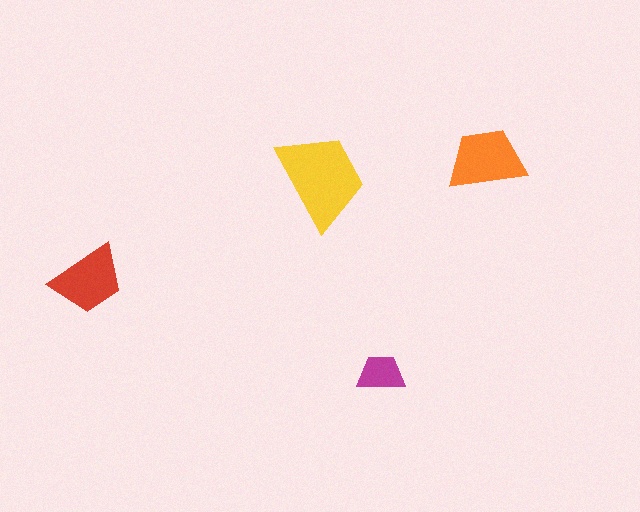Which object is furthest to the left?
The red trapezoid is leftmost.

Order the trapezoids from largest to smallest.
the yellow one, the orange one, the red one, the magenta one.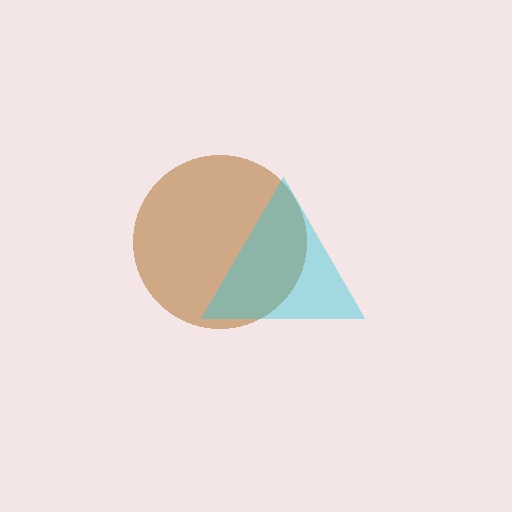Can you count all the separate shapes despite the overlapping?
Yes, there are 2 separate shapes.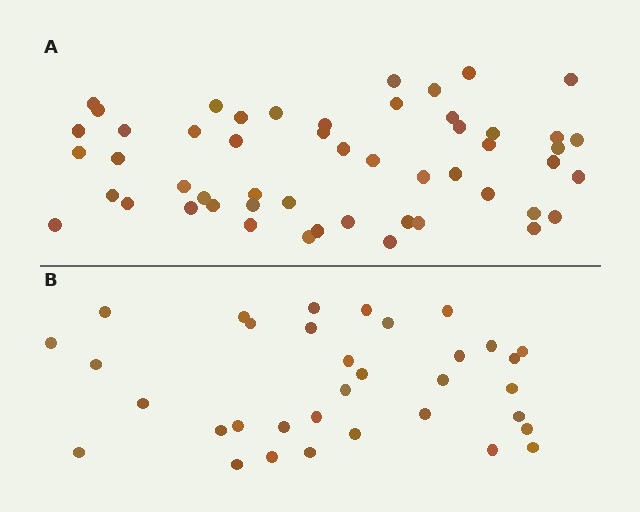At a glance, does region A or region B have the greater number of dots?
Region A (the top region) has more dots.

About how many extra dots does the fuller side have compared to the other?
Region A has approximately 20 more dots than region B.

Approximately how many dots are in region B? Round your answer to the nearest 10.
About 30 dots. (The exact count is 34, which rounds to 30.)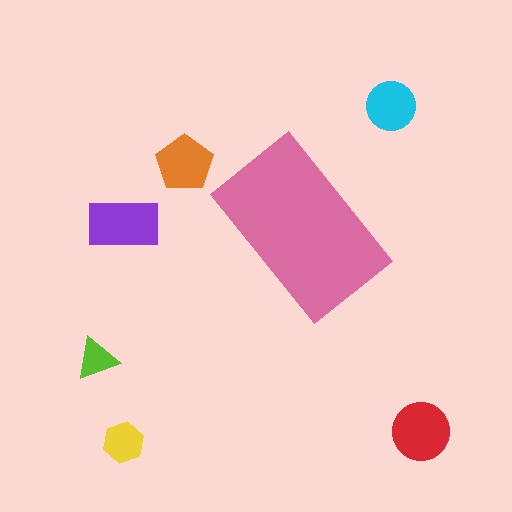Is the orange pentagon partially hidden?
No, the orange pentagon is fully visible.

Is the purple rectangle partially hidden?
No, the purple rectangle is fully visible.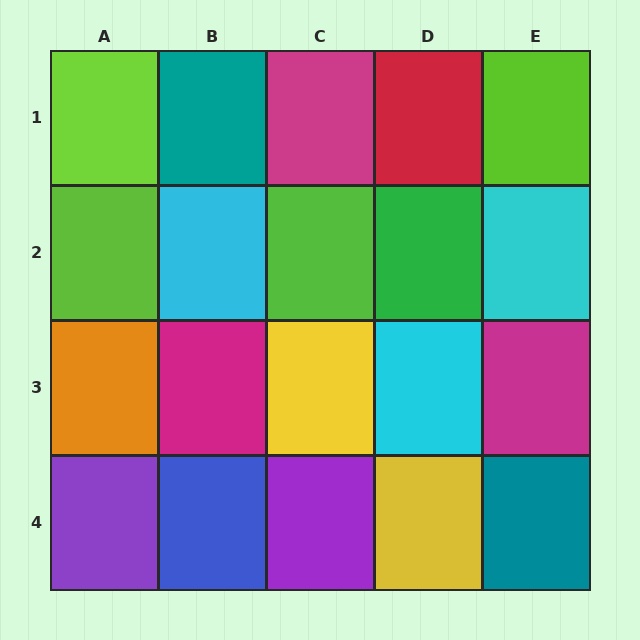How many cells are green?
1 cell is green.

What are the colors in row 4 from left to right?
Purple, blue, purple, yellow, teal.